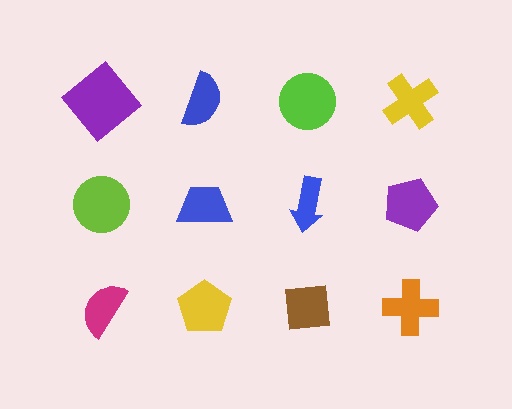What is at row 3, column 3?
A brown square.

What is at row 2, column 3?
A blue arrow.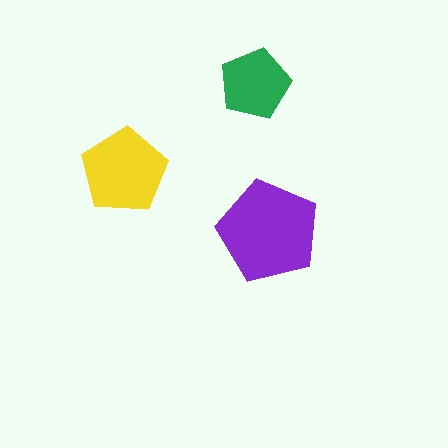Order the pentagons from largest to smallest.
the purple one, the yellow one, the green one.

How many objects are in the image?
There are 3 objects in the image.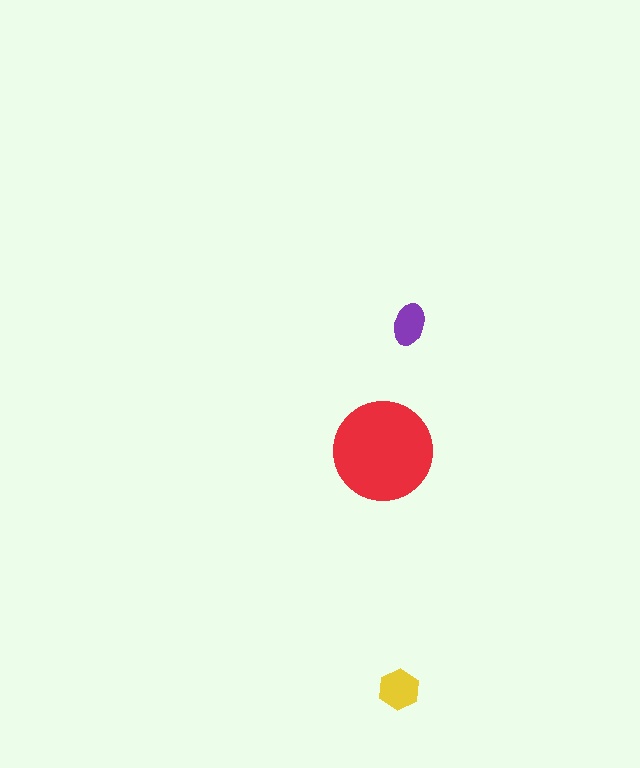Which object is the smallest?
The purple ellipse.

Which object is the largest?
The red circle.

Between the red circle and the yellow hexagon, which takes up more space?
The red circle.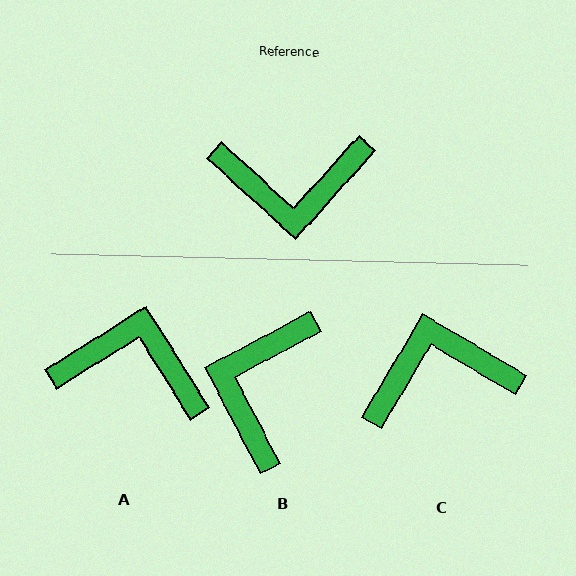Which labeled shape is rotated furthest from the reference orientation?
C, about 168 degrees away.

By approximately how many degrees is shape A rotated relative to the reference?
Approximately 164 degrees counter-clockwise.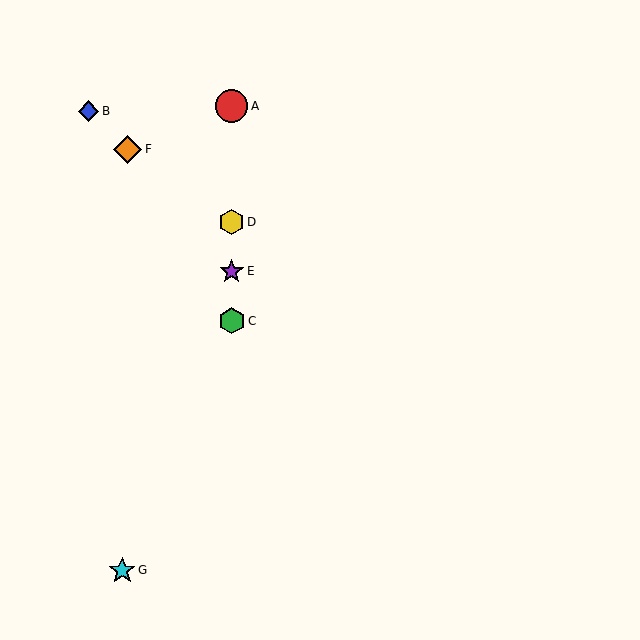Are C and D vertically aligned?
Yes, both are at x≈232.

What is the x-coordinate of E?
Object E is at x≈232.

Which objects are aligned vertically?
Objects A, C, D, E are aligned vertically.